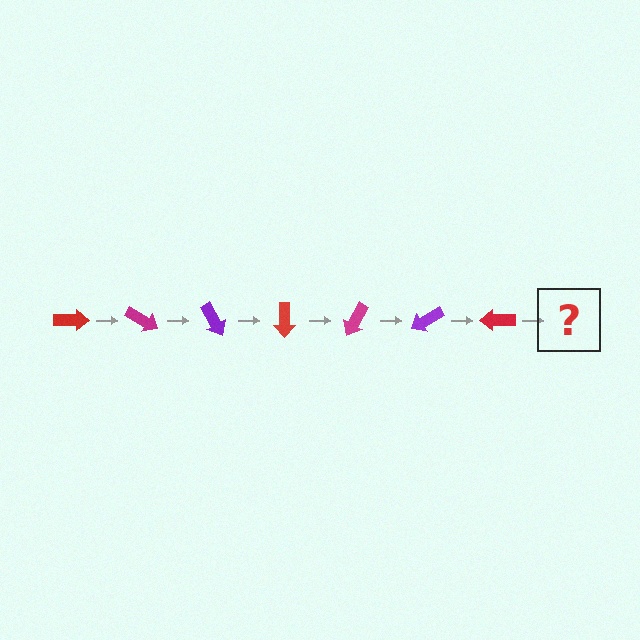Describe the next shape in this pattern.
It should be a magenta arrow, rotated 210 degrees from the start.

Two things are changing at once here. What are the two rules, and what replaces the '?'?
The two rules are that it rotates 30 degrees each step and the color cycles through red, magenta, and purple. The '?' should be a magenta arrow, rotated 210 degrees from the start.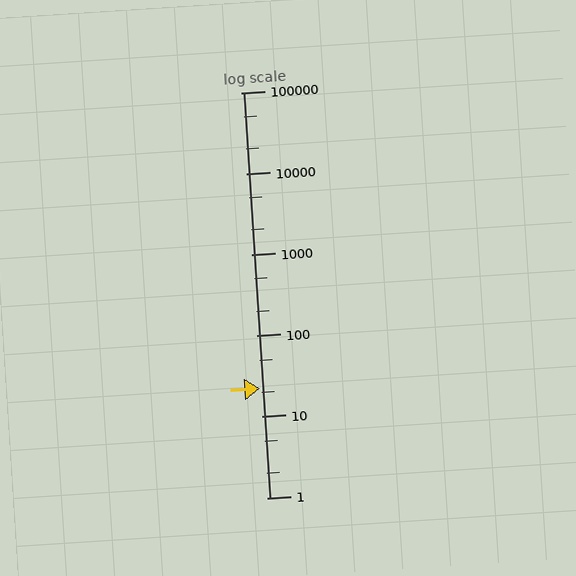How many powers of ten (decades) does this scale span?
The scale spans 5 decades, from 1 to 100000.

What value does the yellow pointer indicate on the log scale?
The pointer indicates approximately 22.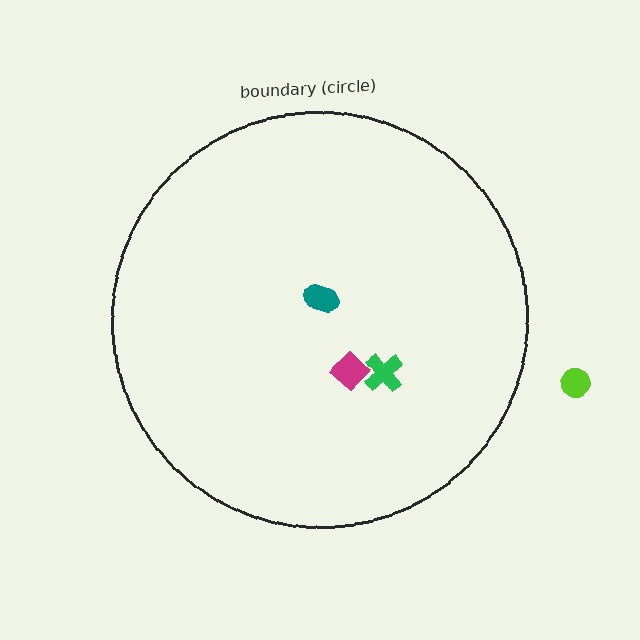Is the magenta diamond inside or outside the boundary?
Inside.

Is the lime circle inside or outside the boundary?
Outside.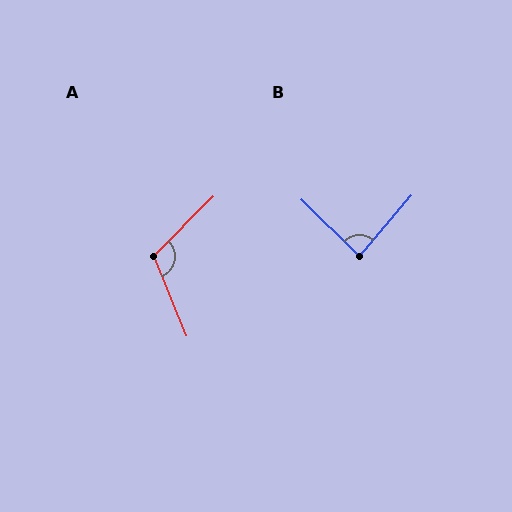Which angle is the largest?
A, at approximately 113 degrees.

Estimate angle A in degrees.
Approximately 113 degrees.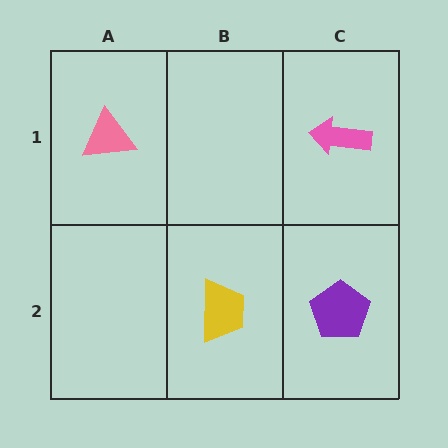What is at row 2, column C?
A purple pentagon.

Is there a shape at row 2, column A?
No, that cell is empty.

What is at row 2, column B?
A yellow trapezoid.